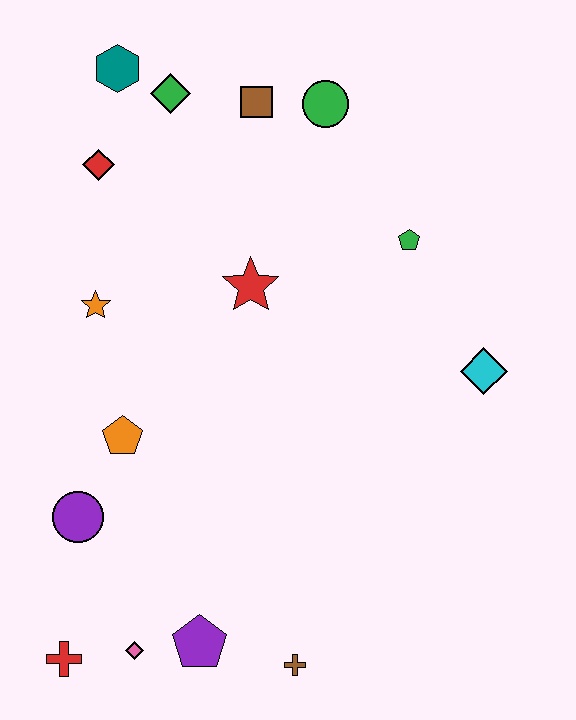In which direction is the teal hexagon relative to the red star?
The teal hexagon is above the red star.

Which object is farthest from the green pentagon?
The red cross is farthest from the green pentagon.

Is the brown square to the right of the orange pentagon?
Yes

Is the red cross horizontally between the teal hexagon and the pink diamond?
No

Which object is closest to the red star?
The orange star is closest to the red star.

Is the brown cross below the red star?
Yes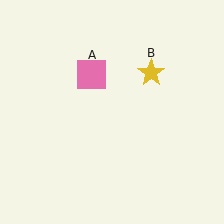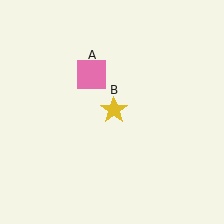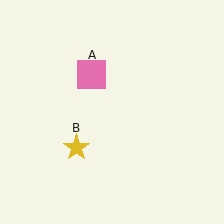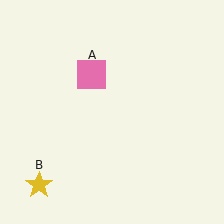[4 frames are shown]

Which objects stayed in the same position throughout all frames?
Pink square (object A) remained stationary.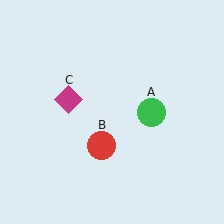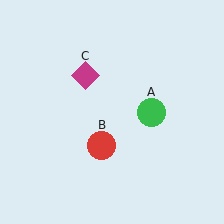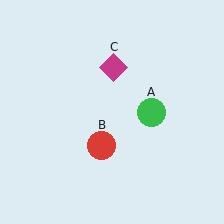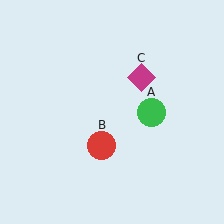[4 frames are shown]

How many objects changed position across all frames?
1 object changed position: magenta diamond (object C).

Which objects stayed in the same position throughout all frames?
Green circle (object A) and red circle (object B) remained stationary.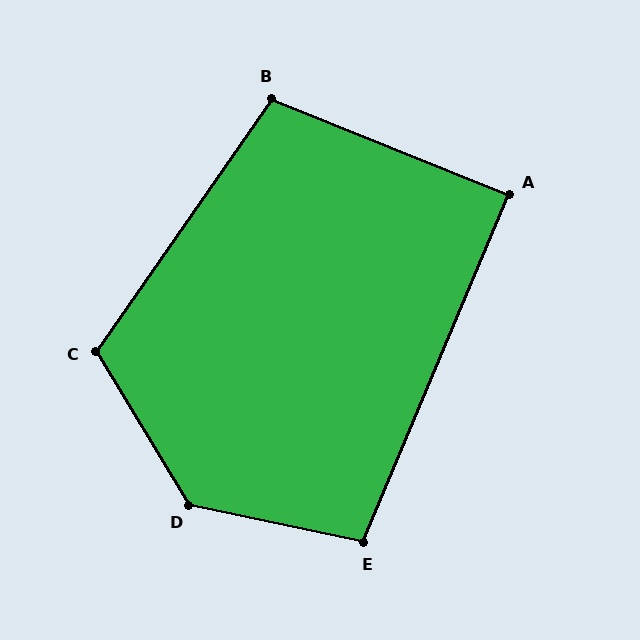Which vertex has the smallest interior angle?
A, at approximately 89 degrees.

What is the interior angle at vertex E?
Approximately 101 degrees (obtuse).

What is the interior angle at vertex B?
Approximately 103 degrees (obtuse).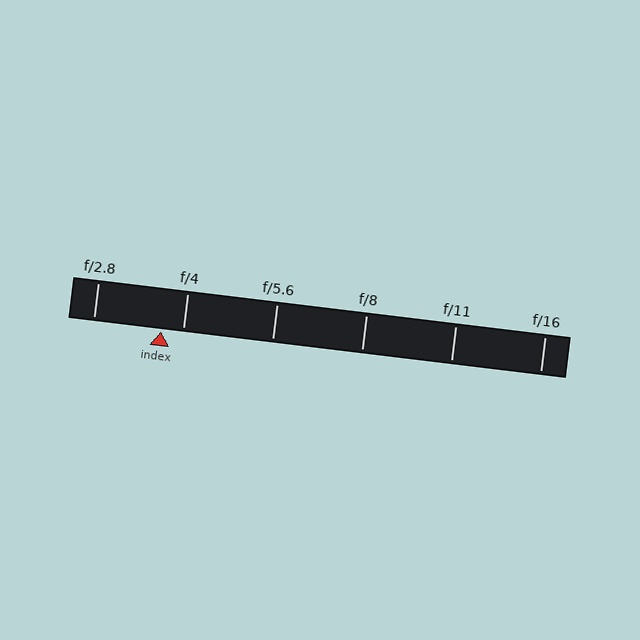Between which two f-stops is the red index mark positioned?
The index mark is between f/2.8 and f/4.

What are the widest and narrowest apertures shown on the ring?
The widest aperture shown is f/2.8 and the narrowest is f/16.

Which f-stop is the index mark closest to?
The index mark is closest to f/4.